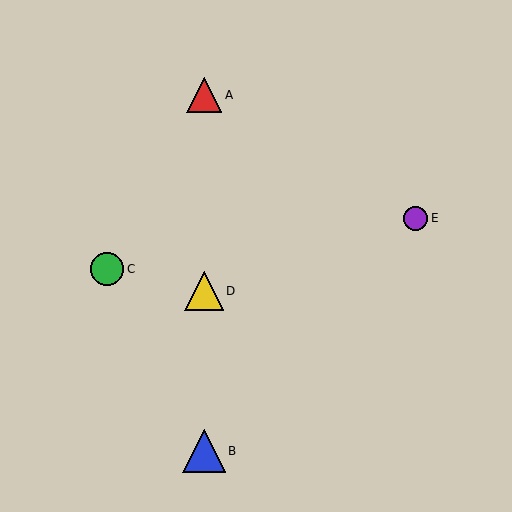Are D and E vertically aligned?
No, D is at x≈204 and E is at x≈415.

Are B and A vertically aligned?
Yes, both are at x≈204.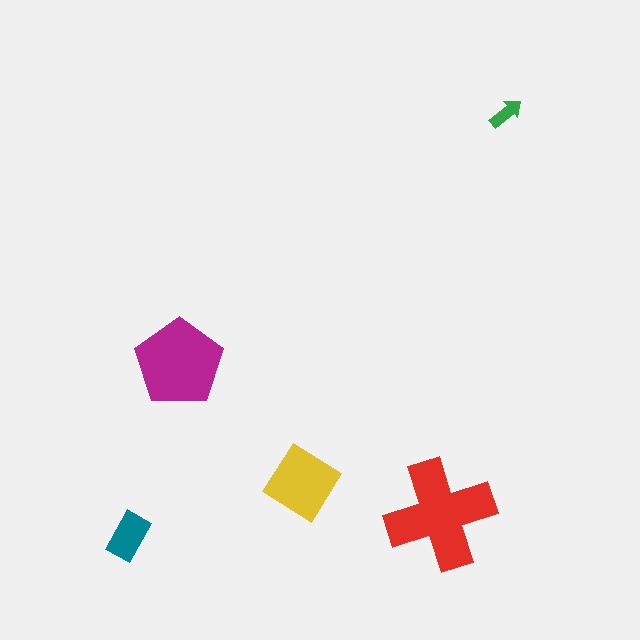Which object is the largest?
The red cross.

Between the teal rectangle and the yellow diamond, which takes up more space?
The yellow diamond.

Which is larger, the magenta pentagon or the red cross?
The red cross.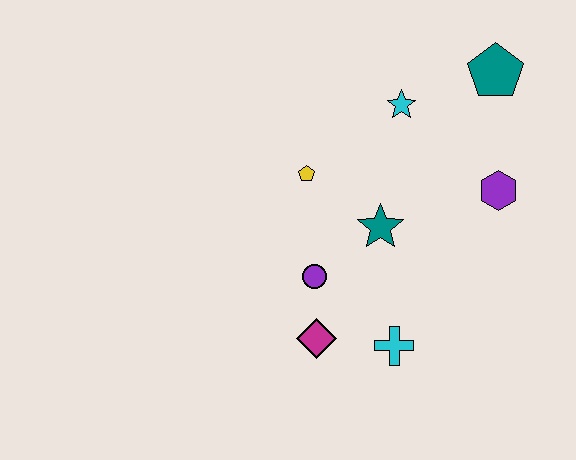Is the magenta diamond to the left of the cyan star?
Yes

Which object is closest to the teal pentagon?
The cyan star is closest to the teal pentagon.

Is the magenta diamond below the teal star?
Yes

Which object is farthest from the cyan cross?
The teal pentagon is farthest from the cyan cross.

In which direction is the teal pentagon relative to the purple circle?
The teal pentagon is above the purple circle.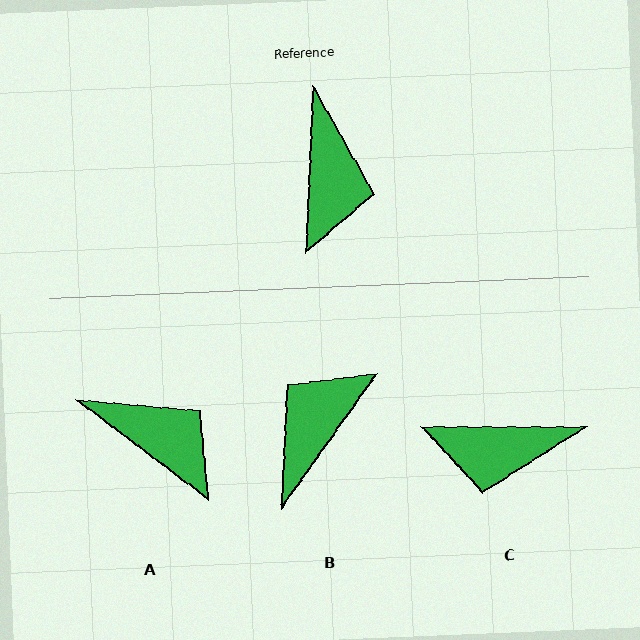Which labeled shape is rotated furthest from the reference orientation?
B, about 147 degrees away.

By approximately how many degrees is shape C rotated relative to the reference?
Approximately 88 degrees clockwise.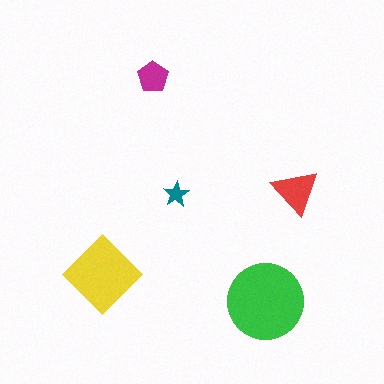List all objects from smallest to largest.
The teal star, the magenta pentagon, the red triangle, the yellow diamond, the green circle.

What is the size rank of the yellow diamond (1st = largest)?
2nd.